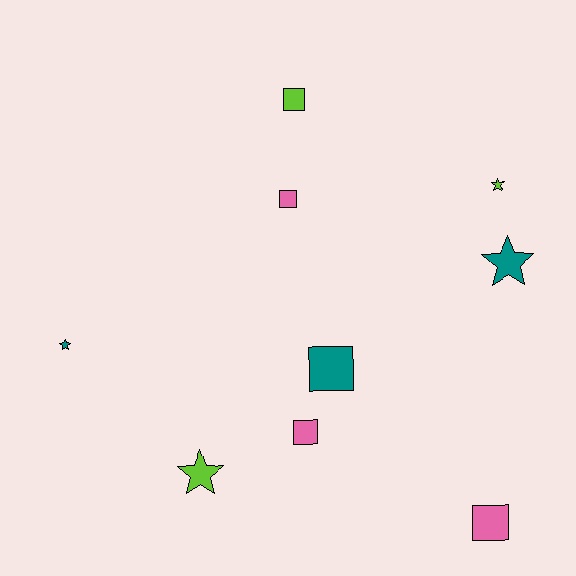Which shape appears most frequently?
Square, with 5 objects.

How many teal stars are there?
There are 2 teal stars.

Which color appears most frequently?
Teal, with 3 objects.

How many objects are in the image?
There are 9 objects.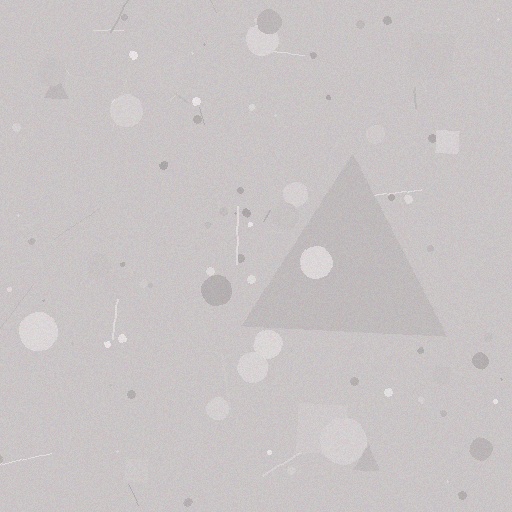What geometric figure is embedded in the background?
A triangle is embedded in the background.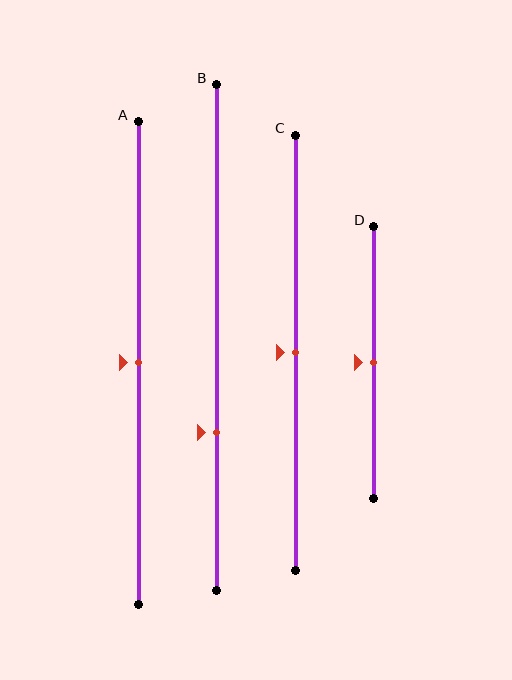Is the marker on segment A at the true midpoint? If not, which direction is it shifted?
Yes, the marker on segment A is at the true midpoint.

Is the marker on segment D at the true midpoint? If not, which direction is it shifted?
Yes, the marker on segment D is at the true midpoint.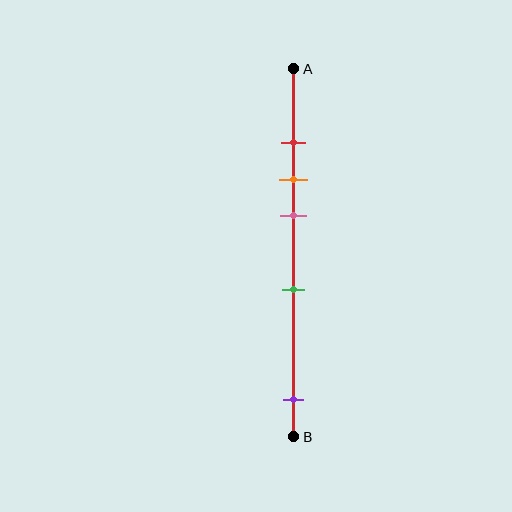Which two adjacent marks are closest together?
The red and orange marks are the closest adjacent pair.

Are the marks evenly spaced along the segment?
No, the marks are not evenly spaced.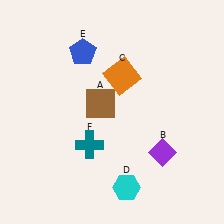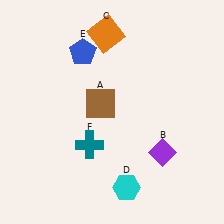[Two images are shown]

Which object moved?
The orange square (C) moved up.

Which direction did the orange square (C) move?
The orange square (C) moved up.